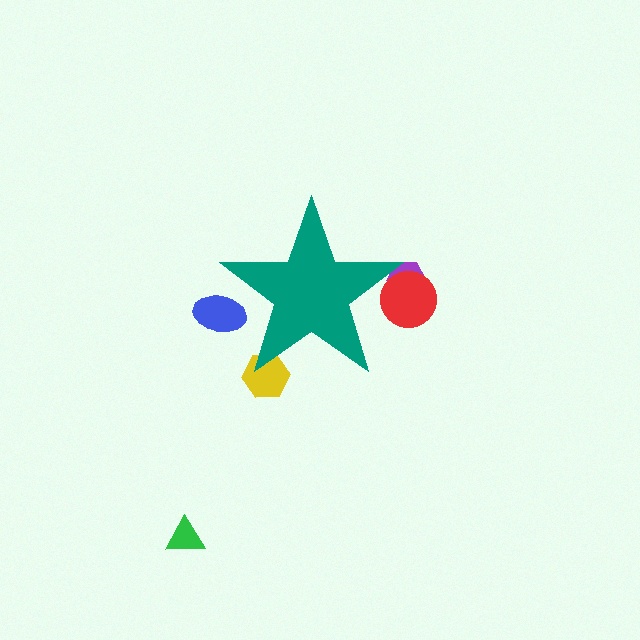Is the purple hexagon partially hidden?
Yes, the purple hexagon is partially hidden behind the teal star.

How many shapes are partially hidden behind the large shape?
4 shapes are partially hidden.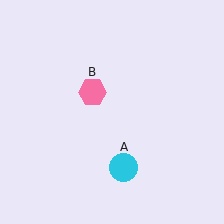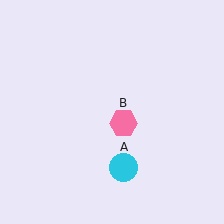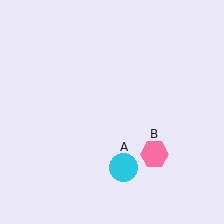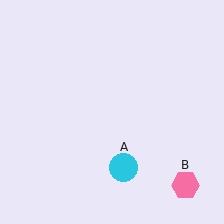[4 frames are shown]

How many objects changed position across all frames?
1 object changed position: pink hexagon (object B).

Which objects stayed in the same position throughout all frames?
Cyan circle (object A) remained stationary.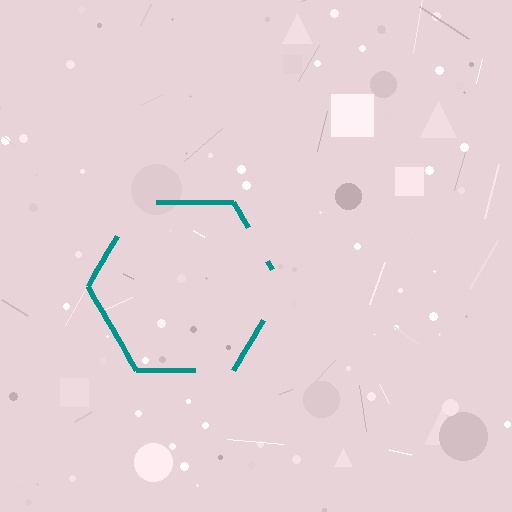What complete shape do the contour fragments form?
The contour fragments form a hexagon.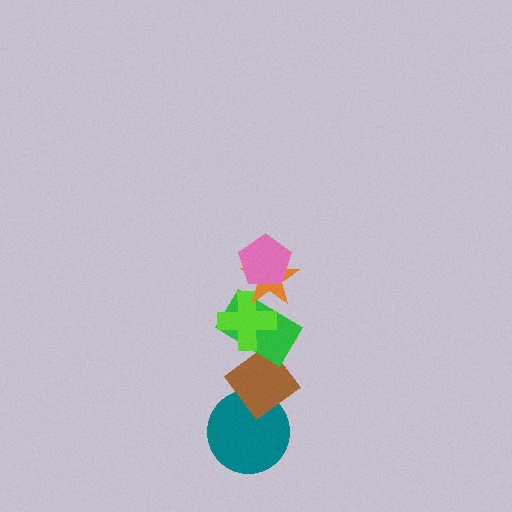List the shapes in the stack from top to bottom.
From top to bottom: the pink pentagon, the orange star, the lime cross, the green rectangle, the brown diamond, the teal circle.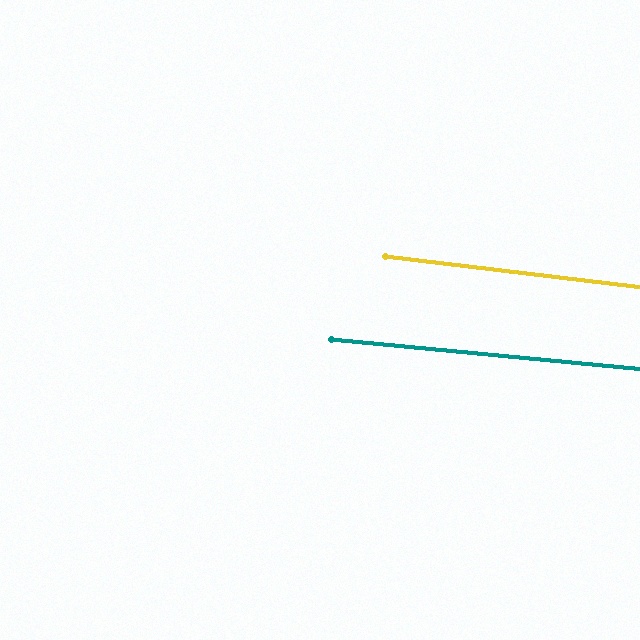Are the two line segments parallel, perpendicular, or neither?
Parallel — their directions differ by only 1.3°.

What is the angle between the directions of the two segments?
Approximately 1 degree.